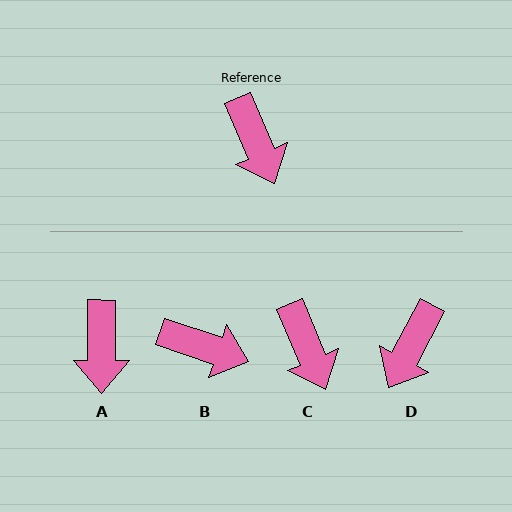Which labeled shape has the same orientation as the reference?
C.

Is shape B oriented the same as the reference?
No, it is off by about 48 degrees.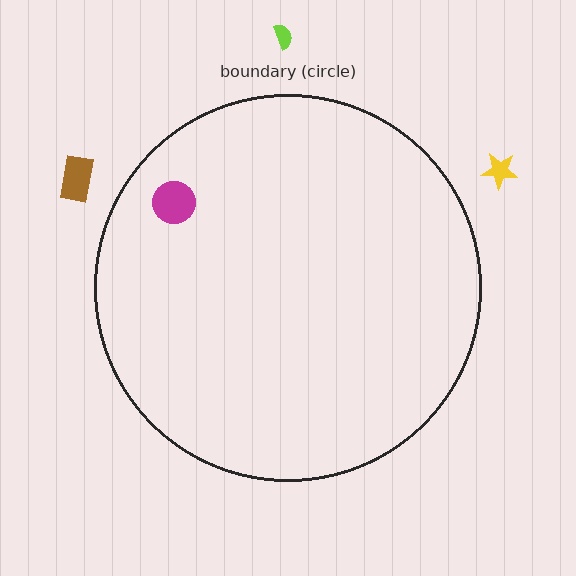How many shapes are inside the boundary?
1 inside, 3 outside.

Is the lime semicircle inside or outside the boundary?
Outside.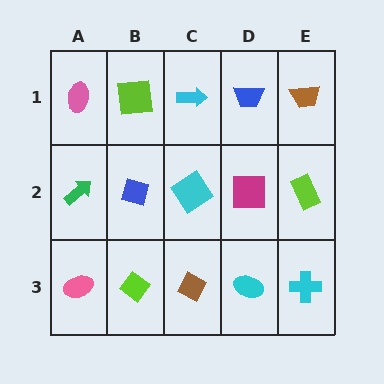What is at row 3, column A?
A pink ellipse.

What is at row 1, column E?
A brown trapezoid.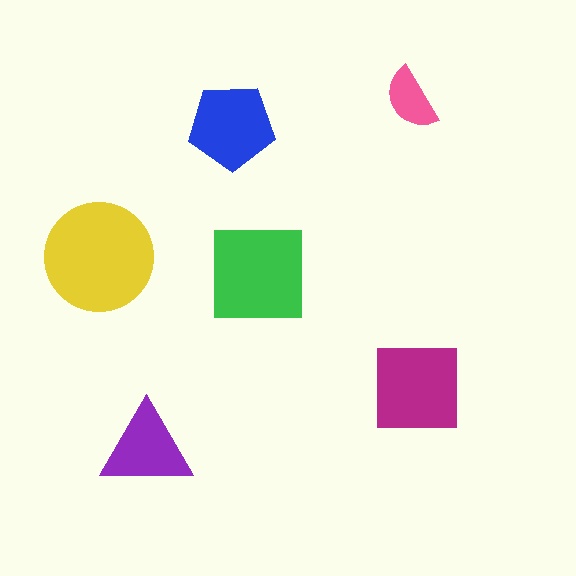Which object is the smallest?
The pink semicircle.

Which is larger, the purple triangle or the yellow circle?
The yellow circle.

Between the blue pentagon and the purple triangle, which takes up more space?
The blue pentagon.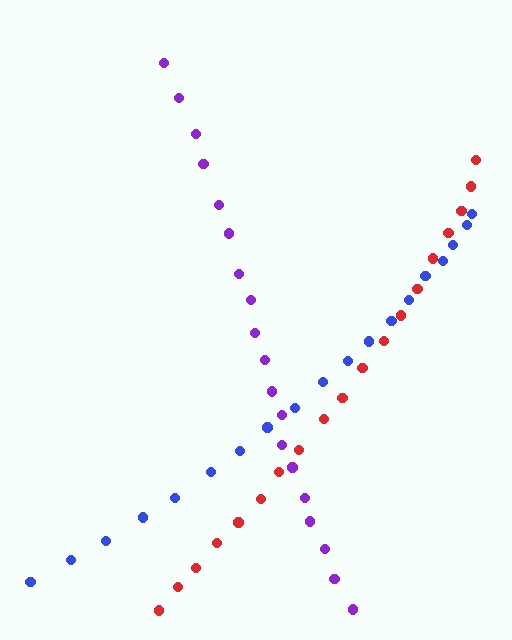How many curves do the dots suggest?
There are 3 distinct paths.